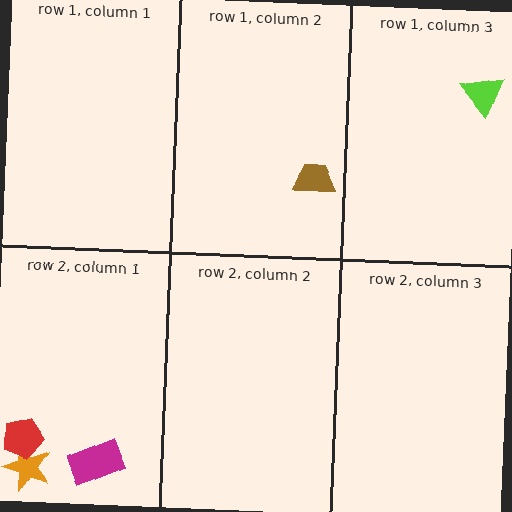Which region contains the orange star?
The row 2, column 1 region.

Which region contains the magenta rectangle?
The row 2, column 1 region.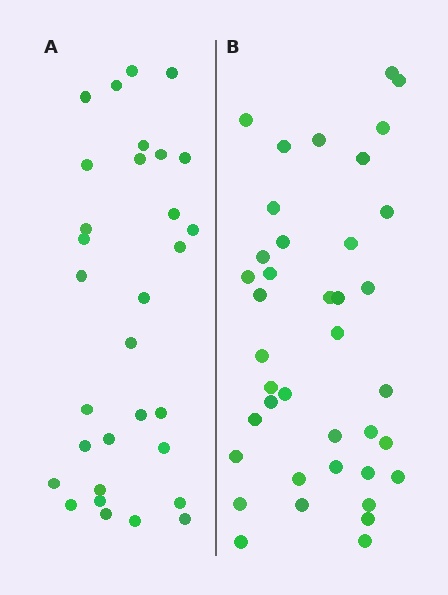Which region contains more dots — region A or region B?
Region B (the right region) has more dots.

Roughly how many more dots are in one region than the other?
Region B has roughly 8 or so more dots than region A.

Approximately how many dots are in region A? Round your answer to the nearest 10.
About 30 dots. (The exact count is 31, which rounds to 30.)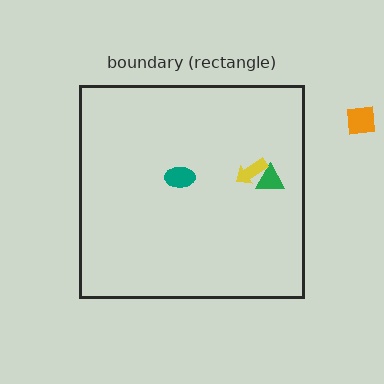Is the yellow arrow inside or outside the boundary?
Inside.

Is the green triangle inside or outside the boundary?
Inside.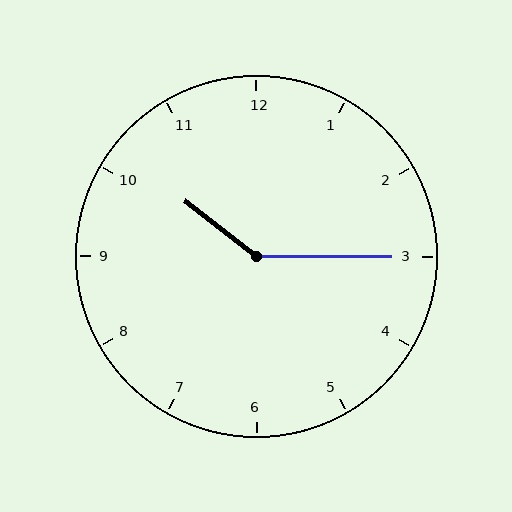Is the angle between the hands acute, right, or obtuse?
It is obtuse.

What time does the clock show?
10:15.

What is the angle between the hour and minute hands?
Approximately 142 degrees.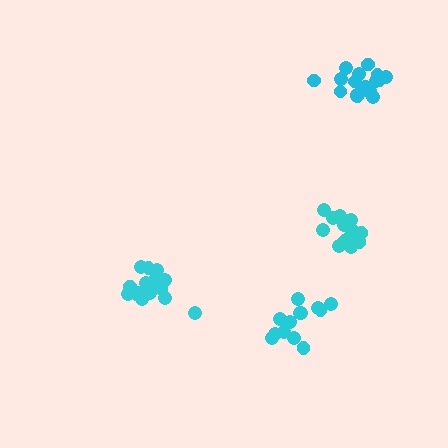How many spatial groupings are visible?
There are 4 spatial groupings.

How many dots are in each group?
Group 1: 18 dots, Group 2: 13 dots, Group 3: 15 dots, Group 4: 18 dots (64 total).